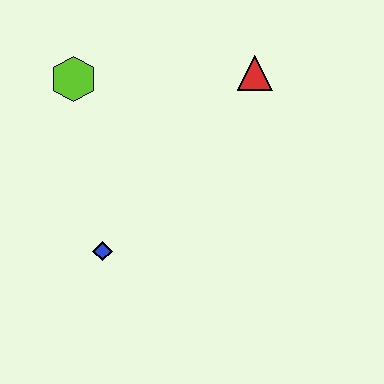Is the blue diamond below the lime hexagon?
Yes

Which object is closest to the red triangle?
The lime hexagon is closest to the red triangle.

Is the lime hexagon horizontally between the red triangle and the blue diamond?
No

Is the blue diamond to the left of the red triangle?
Yes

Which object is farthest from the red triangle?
The blue diamond is farthest from the red triangle.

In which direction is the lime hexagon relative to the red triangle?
The lime hexagon is to the left of the red triangle.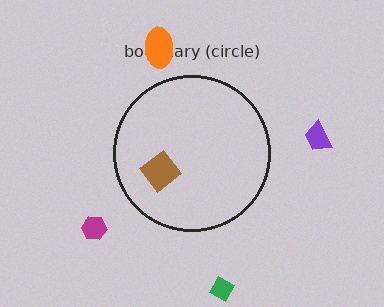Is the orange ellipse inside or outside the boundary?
Outside.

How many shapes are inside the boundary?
1 inside, 4 outside.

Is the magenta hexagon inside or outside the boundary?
Outside.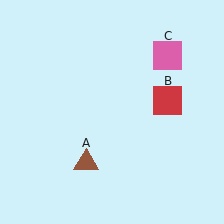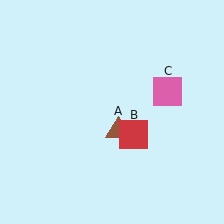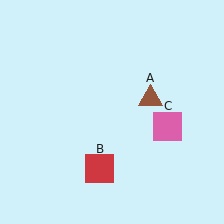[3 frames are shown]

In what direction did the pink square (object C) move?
The pink square (object C) moved down.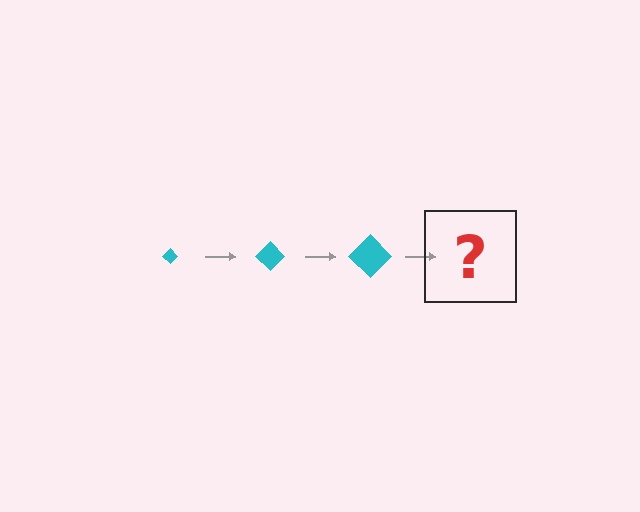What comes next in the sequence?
The next element should be a cyan diamond, larger than the previous one.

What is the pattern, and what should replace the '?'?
The pattern is that the diamond gets progressively larger each step. The '?' should be a cyan diamond, larger than the previous one.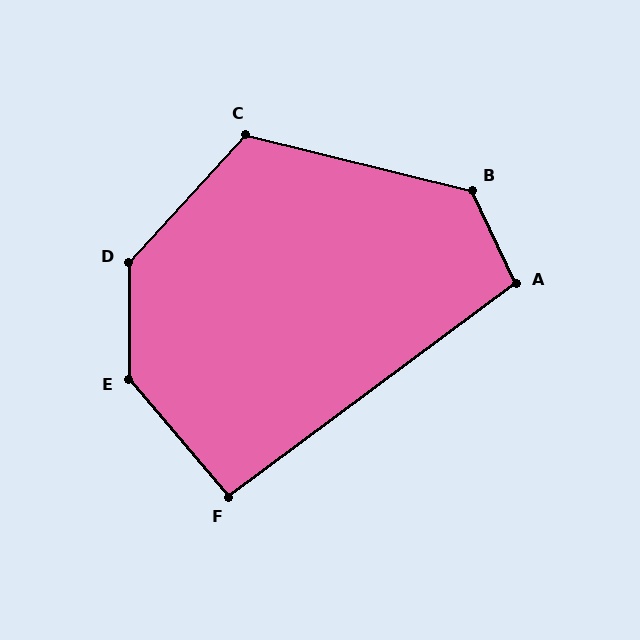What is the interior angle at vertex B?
Approximately 129 degrees (obtuse).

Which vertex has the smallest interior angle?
F, at approximately 93 degrees.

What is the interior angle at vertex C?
Approximately 119 degrees (obtuse).